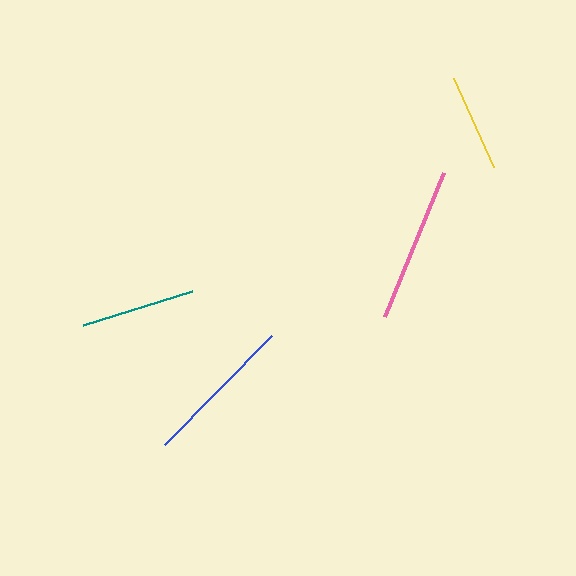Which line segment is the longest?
The pink line is the longest at approximately 156 pixels.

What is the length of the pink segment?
The pink segment is approximately 156 pixels long.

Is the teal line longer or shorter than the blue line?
The blue line is longer than the teal line.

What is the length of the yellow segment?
The yellow segment is approximately 97 pixels long.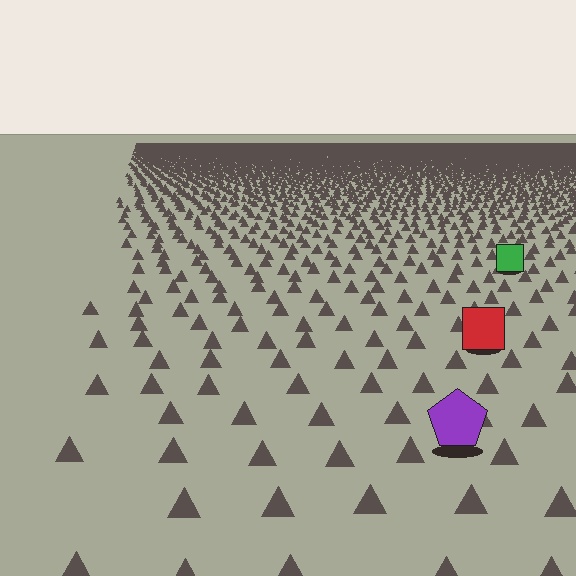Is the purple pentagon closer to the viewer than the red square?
Yes. The purple pentagon is closer — you can tell from the texture gradient: the ground texture is coarser near it.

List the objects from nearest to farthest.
From nearest to farthest: the purple pentagon, the red square, the green square.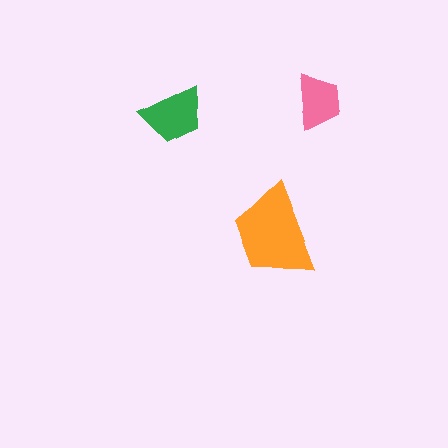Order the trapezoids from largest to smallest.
the orange one, the green one, the pink one.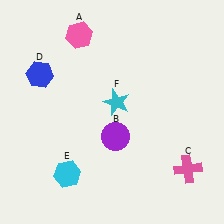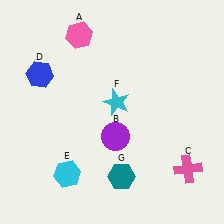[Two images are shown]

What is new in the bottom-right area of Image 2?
A teal hexagon (G) was added in the bottom-right area of Image 2.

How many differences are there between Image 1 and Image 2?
There is 1 difference between the two images.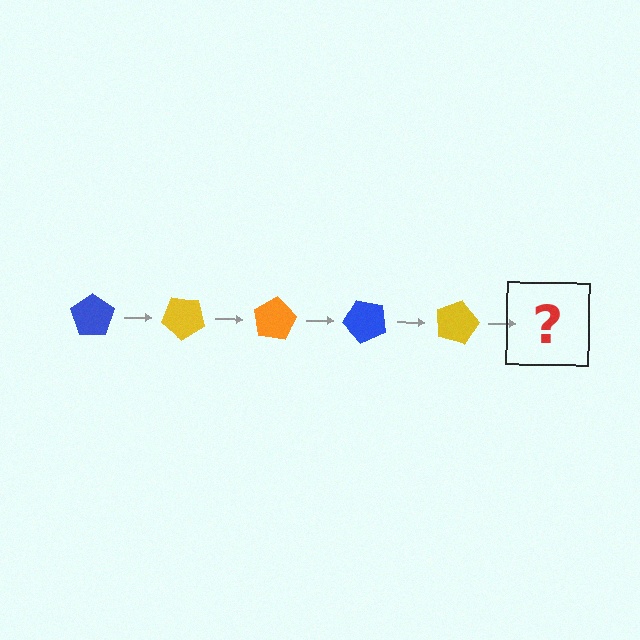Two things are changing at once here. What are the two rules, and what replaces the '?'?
The two rules are that it rotates 40 degrees each step and the color cycles through blue, yellow, and orange. The '?' should be an orange pentagon, rotated 200 degrees from the start.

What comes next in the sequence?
The next element should be an orange pentagon, rotated 200 degrees from the start.